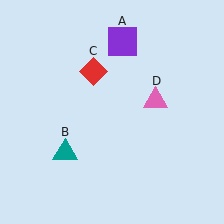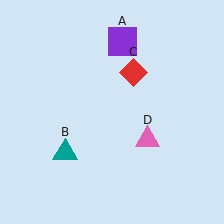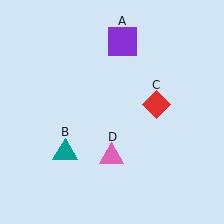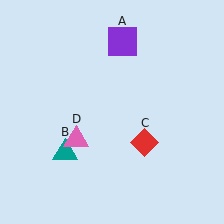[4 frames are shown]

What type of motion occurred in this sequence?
The red diamond (object C), pink triangle (object D) rotated clockwise around the center of the scene.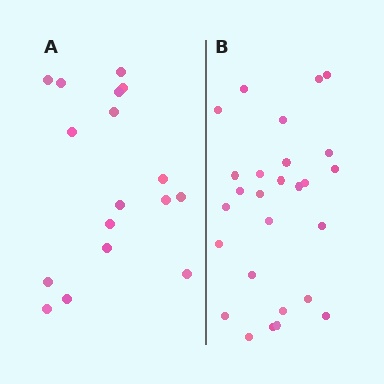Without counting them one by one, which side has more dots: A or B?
Region B (the right region) has more dots.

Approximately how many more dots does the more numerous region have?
Region B has roughly 10 or so more dots than region A.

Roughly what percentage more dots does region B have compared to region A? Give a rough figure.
About 60% more.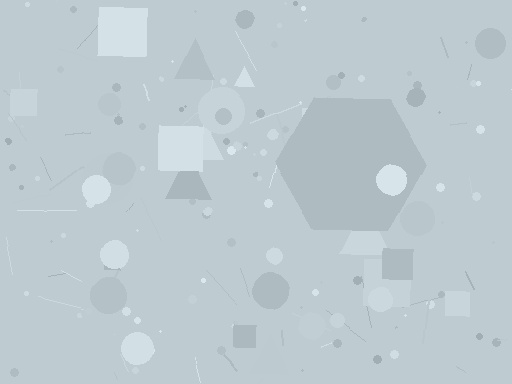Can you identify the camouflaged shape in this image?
The camouflaged shape is a hexagon.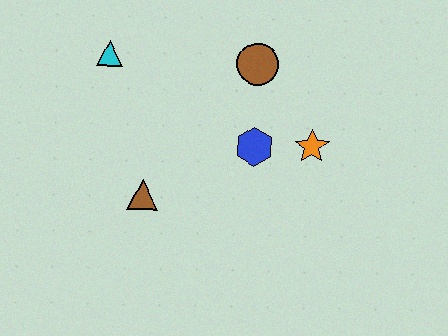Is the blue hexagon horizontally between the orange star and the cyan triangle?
Yes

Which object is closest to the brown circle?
The blue hexagon is closest to the brown circle.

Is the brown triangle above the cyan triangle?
No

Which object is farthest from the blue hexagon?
The cyan triangle is farthest from the blue hexagon.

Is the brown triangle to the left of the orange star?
Yes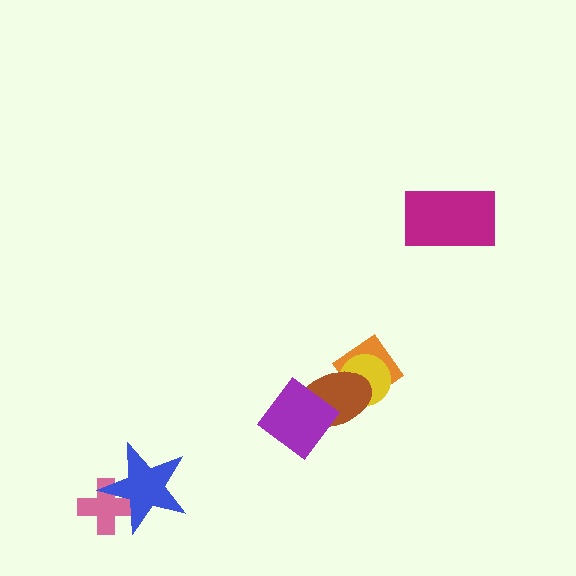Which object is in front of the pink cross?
The blue star is in front of the pink cross.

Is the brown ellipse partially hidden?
Yes, it is partially covered by another shape.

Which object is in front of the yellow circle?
The brown ellipse is in front of the yellow circle.